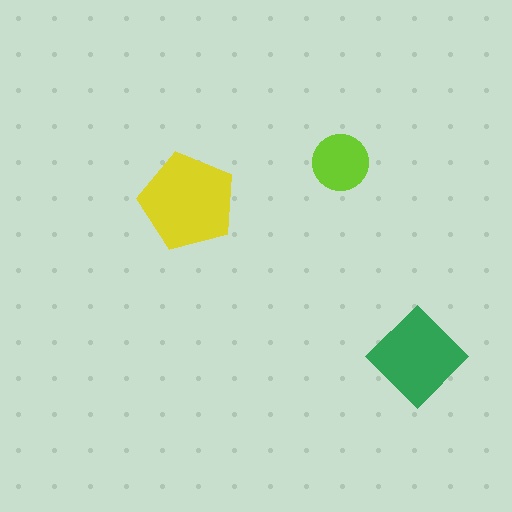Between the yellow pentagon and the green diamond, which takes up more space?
The yellow pentagon.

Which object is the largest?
The yellow pentagon.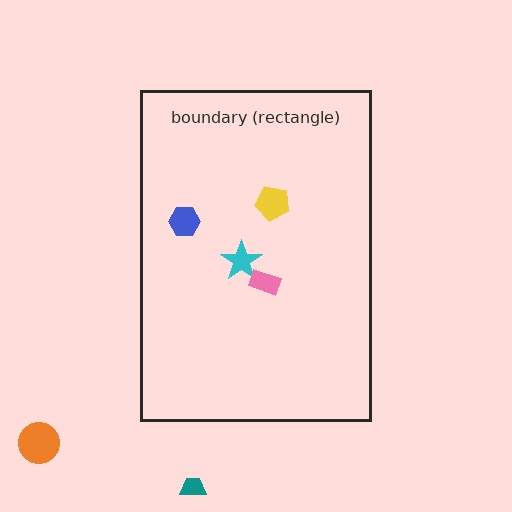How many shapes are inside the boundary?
4 inside, 2 outside.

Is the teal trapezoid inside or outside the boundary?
Outside.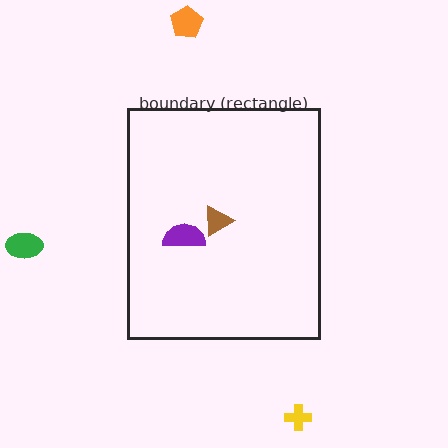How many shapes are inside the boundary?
2 inside, 3 outside.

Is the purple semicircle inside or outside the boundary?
Inside.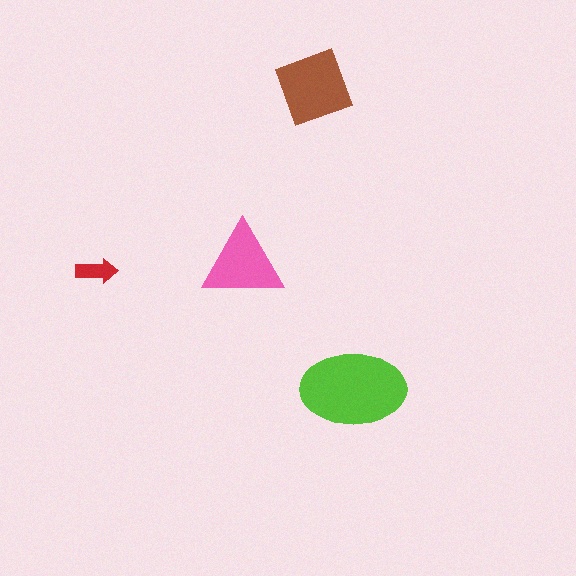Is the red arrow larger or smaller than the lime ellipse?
Smaller.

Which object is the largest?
The lime ellipse.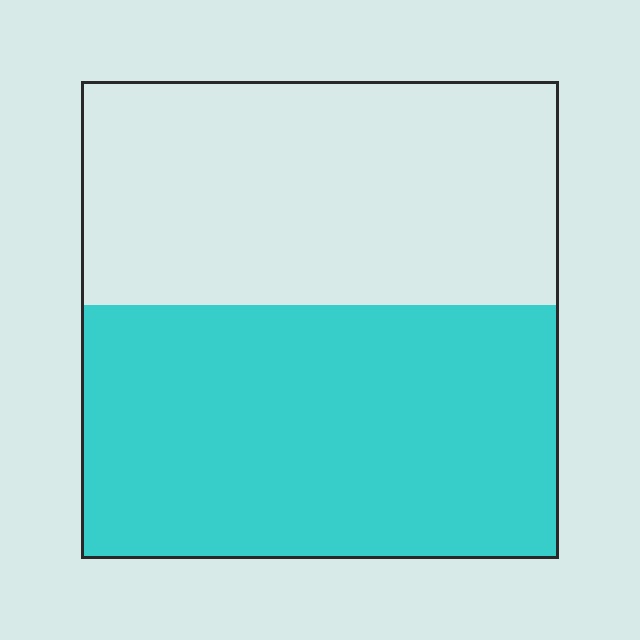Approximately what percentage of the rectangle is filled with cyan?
Approximately 55%.